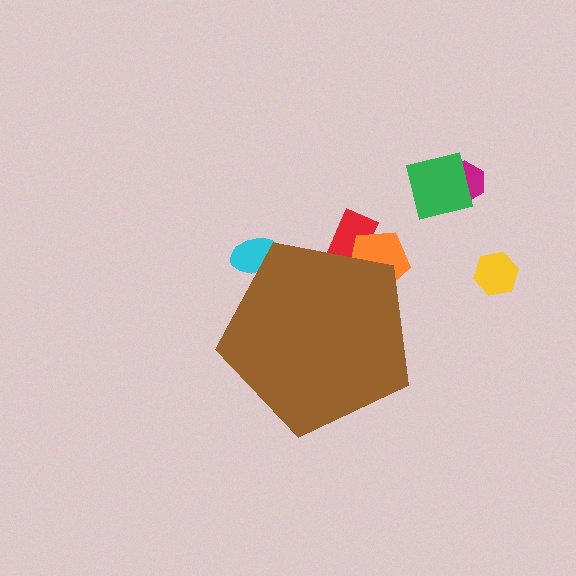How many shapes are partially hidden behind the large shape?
3 shapes are partially hidden.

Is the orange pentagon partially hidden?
Yes, the orange pentagon is partially hidden behind the brown pentagon.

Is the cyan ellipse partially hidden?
Yes, the cyan ellipse is partially hidden behind the brown pentagon.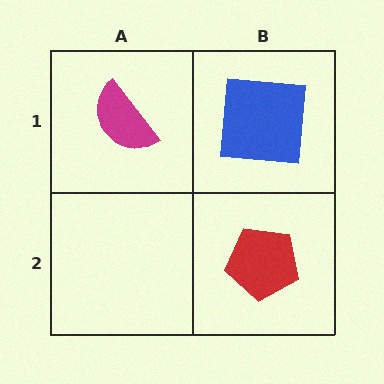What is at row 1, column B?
A blue square.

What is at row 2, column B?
A red pentagon.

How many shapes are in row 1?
2 shapes.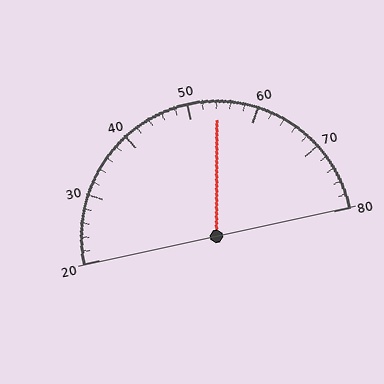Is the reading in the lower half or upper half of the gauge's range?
The reading is in the upper half of the range (20 to 80).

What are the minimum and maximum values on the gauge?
The gauge ranges from 20 to 80.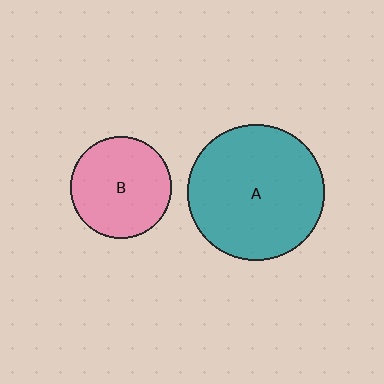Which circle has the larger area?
Circle A (teal).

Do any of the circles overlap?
No, none of the circles overlap.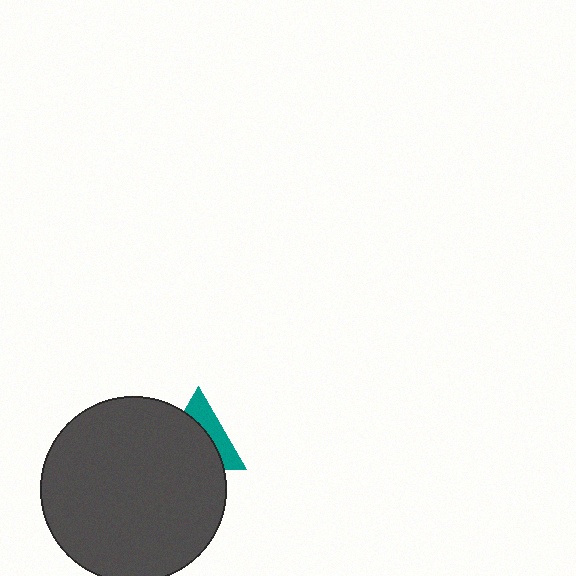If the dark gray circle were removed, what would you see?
You would see the complete teal triangle.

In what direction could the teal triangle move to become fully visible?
The teal triangle could move toward the upper-right. That would shift it out from behind the dark gray circle entirely.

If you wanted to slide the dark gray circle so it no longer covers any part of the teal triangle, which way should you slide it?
Slide it toward the lower-left — that is the most direct way to separate the two shapes.